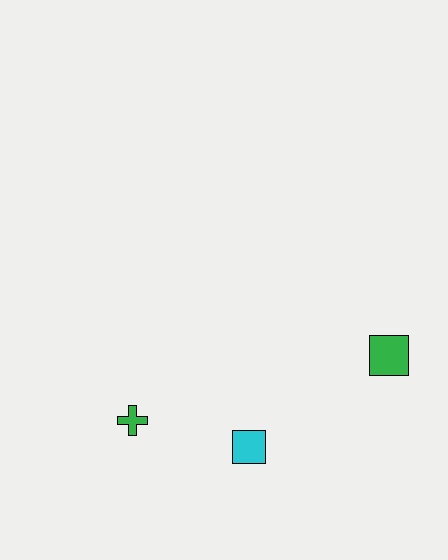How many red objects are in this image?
There are no red objects.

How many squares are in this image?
There are 2 squares.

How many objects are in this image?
There are 3 objects.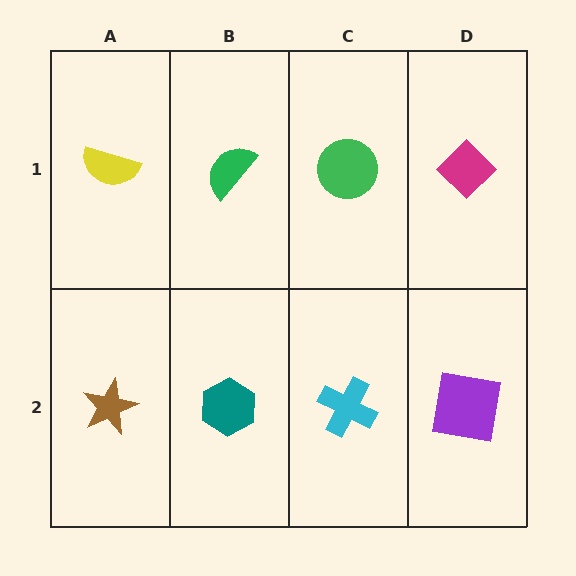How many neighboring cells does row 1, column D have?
2.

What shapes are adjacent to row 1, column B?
A teal hexagon (row 2, column B), a yellow semicircle (row 1, column A), a green circle (row 1, column C).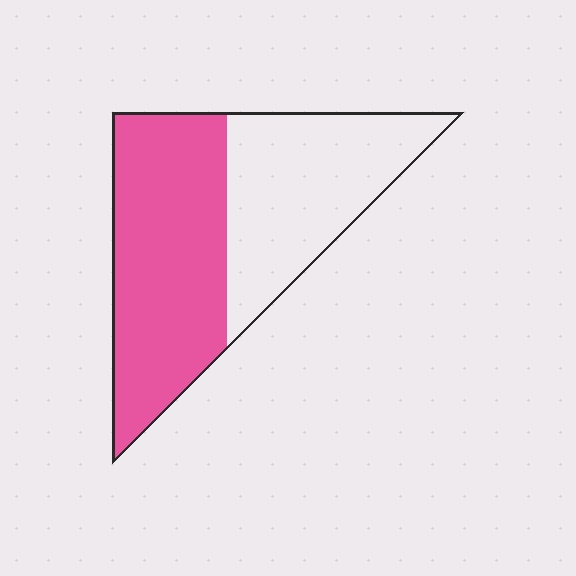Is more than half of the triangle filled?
Yes.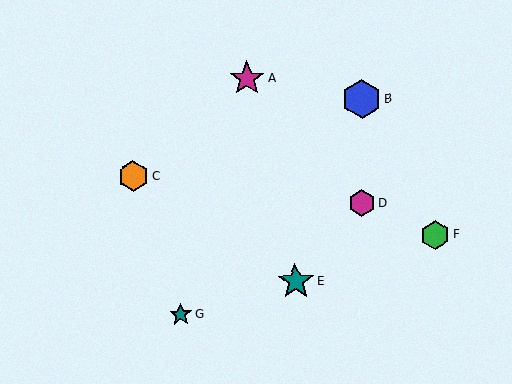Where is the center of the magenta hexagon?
The center of the magenta hexagon is at (362, 203).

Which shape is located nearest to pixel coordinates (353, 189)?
The magenta hexagon (labeled D) at (362, 203) is nearest to that location.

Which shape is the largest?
The blue hexagon (labeled B) is the largest.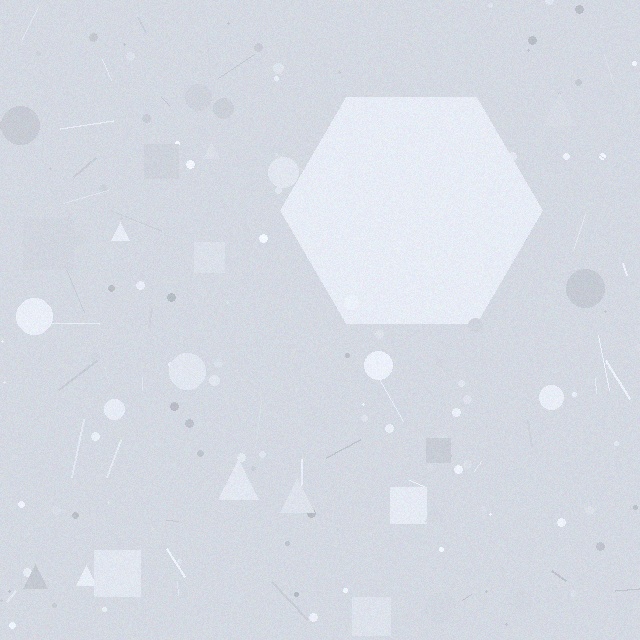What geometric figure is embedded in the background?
A hexagon is embedded in the background.